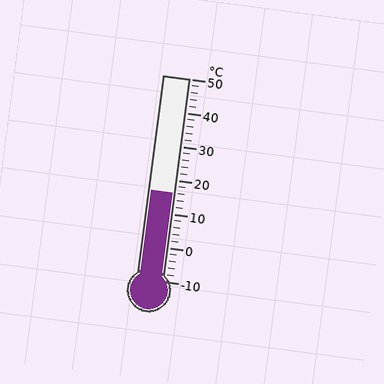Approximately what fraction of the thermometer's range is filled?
The thermometer is filled to approximately 45% of its range.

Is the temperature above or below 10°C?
The temperature is above 10°C.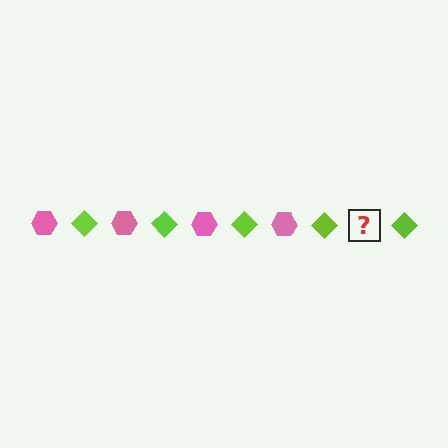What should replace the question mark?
The question mark should be replaced with a pink hexagon.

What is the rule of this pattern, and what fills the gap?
The rule is that the pattern alternates between pink hexagon and lime diamond. The gap should be filled with a pink hexagon.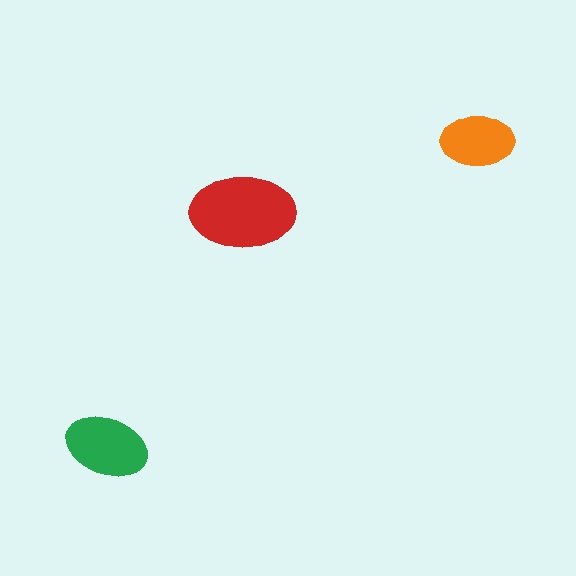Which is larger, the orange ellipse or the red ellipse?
The red one.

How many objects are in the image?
There are 3 objects in the image.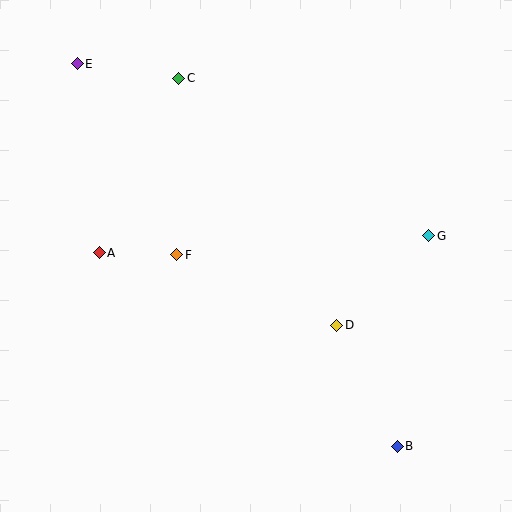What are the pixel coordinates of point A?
Point A is at (99, 253).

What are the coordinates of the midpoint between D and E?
The midpoint between D and E is at (207, 194).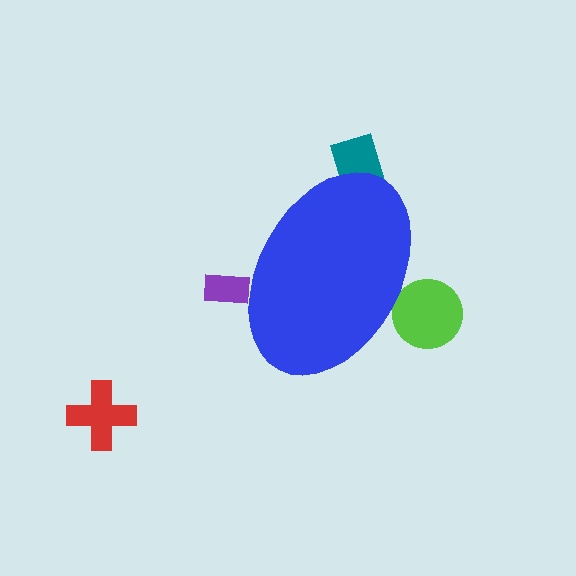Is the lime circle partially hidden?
Yes, the lime circle is partially hidden behind the blue ellipse.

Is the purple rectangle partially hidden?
Yes, the purple rectangle is partially hidden behind the blue ellipse.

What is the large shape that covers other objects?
A blue ellipse.